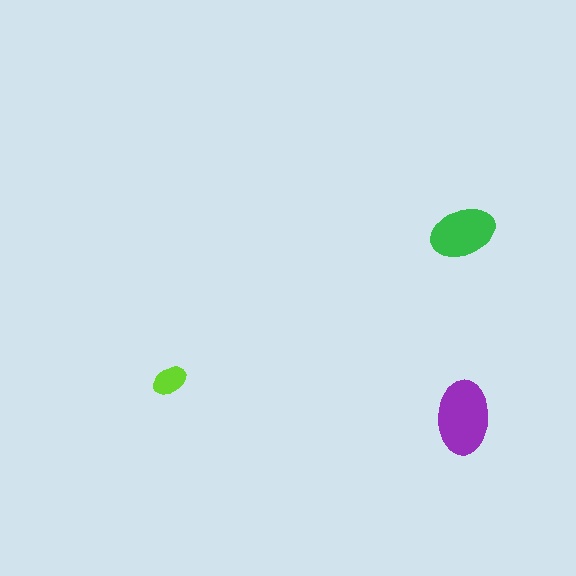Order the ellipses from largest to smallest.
the purple one, the green one, the lime one.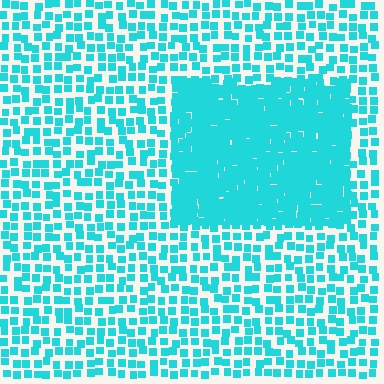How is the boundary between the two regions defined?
The boundary is defined by a change in element density (approximately 2.5x ratio). All elements are the same color, size, and shape.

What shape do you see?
I see a rectangle.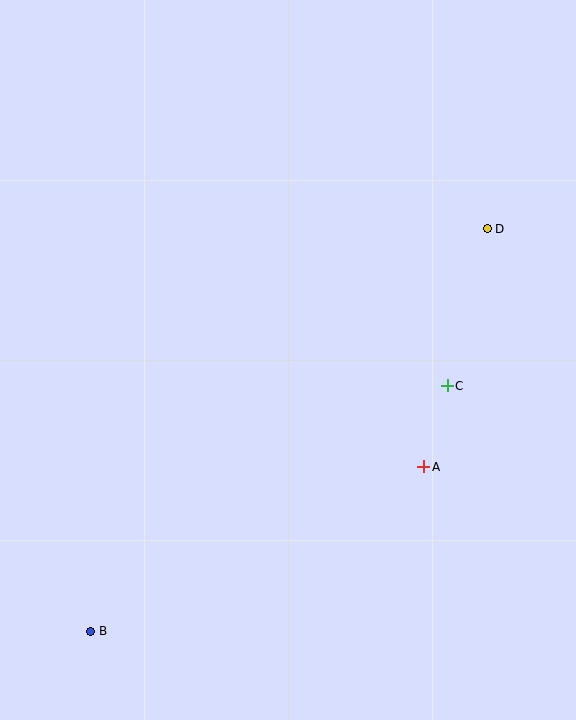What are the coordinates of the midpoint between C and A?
The midpoint between C and A is at (436, 426).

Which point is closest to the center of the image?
Point C at (447, 386) is closest to the center.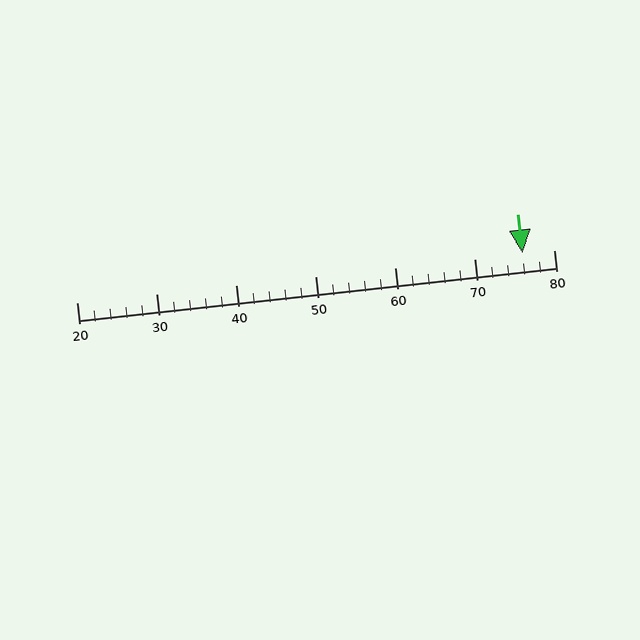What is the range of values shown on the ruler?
The ruler shows values from 20 to 80.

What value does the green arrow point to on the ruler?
The green arrow points to approximately 76.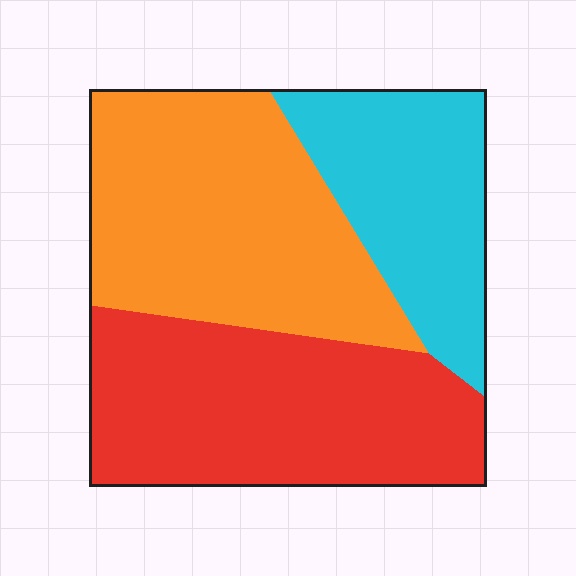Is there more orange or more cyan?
Orange.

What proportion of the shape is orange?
Orange takes up about three eighths (3/8) of the shape.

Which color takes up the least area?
Cyan, at roughly 25%.